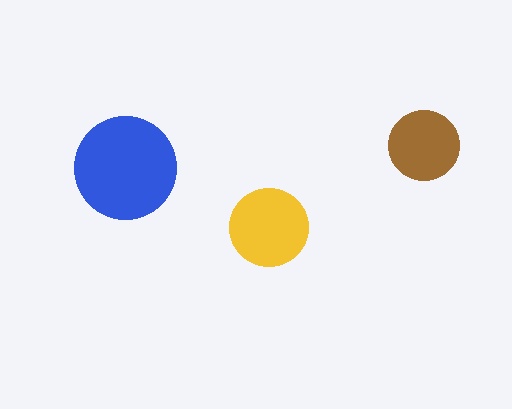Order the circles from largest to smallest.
the blue one, the yellow one, the brown one.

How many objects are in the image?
There are 3 objects in the image.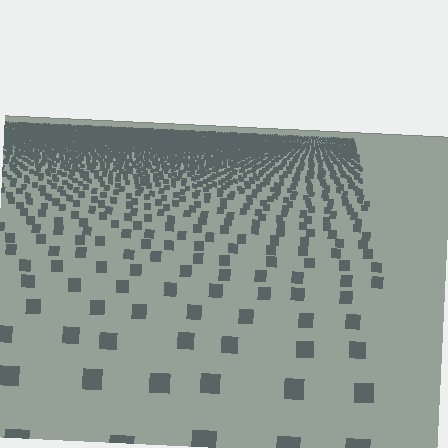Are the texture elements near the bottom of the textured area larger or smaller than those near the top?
Larger. Near the bottom, elements are closer to the viewer and appear at a bigger on-screen size.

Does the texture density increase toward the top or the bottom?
Density increases toward the top.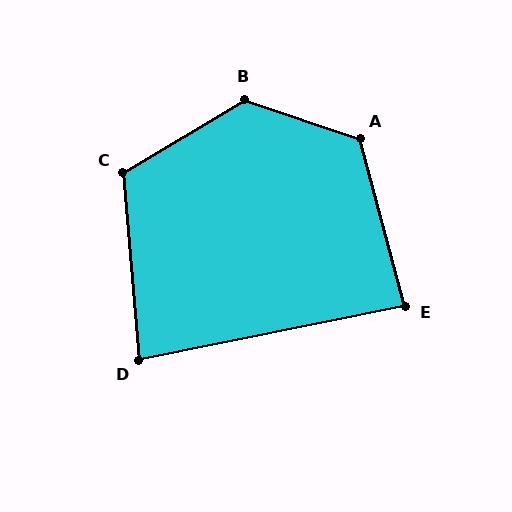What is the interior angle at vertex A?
Approximately 124 degrees (obtuse).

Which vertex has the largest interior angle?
B, at approximately 130 degrees.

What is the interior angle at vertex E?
Approximately 87 degrees (approximately right).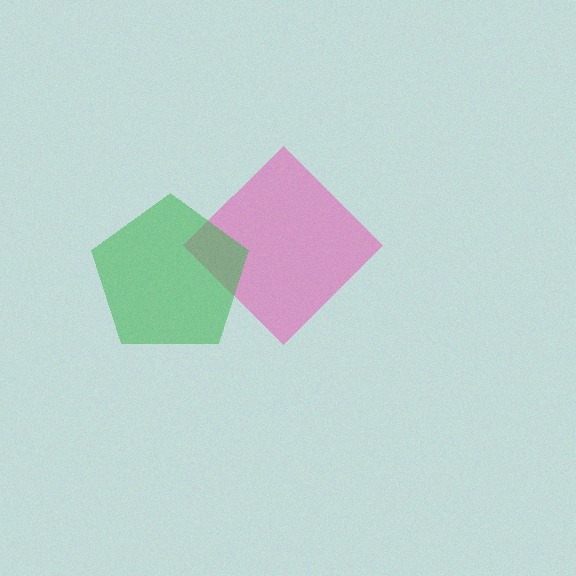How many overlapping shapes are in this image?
There are 2 overlapping shapes in the image.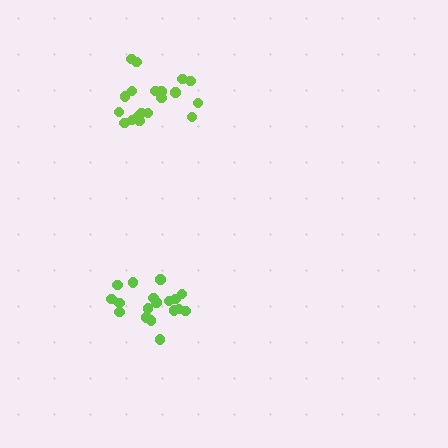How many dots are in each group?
Group 1: 19 dots, Group 2: 18 dots (37 total).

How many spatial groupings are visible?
There are 2 spatial groupings.